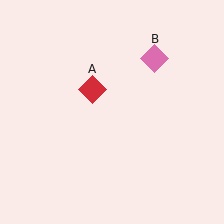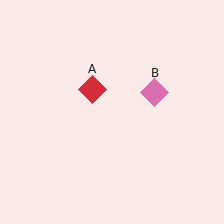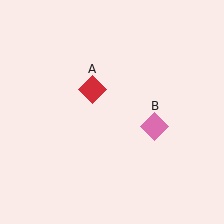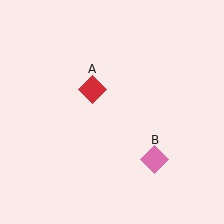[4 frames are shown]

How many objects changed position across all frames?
1 object changed position: pink diamond (object B).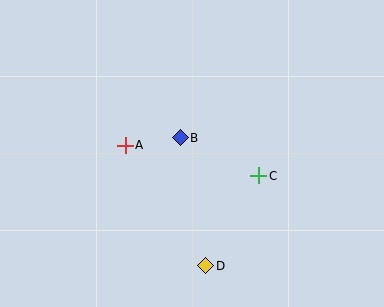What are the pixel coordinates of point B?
Point B is at (180, 138).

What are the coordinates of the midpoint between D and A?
The midpoint between D and A is at (166, 206).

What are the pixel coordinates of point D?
Point D is at (206, 266).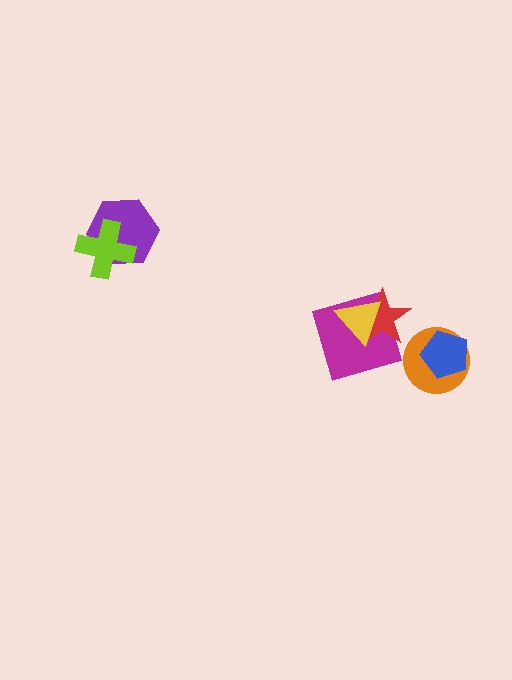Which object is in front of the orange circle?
The blue pentagon is in front of the orange circle.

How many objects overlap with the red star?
2 objects overlap with the red star.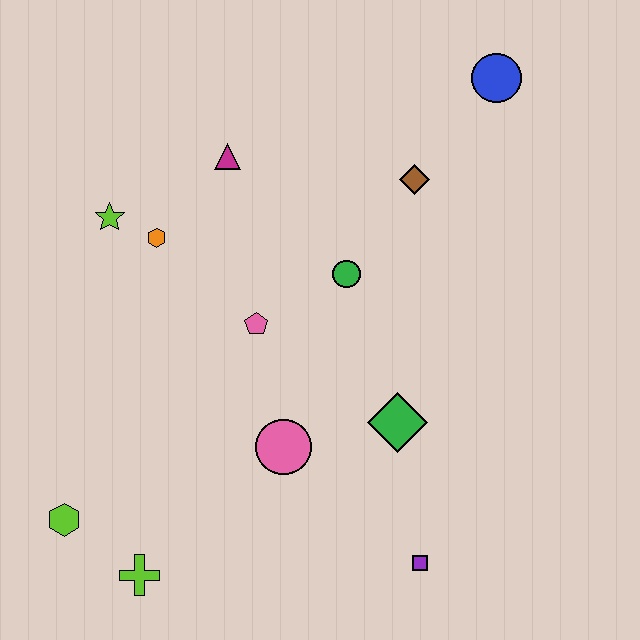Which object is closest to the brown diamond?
The green circle is closest to the brown diamond.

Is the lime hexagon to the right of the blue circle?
No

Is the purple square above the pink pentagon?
No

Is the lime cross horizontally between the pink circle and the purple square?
No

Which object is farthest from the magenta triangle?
The purple square is farthest from the magenta triangle.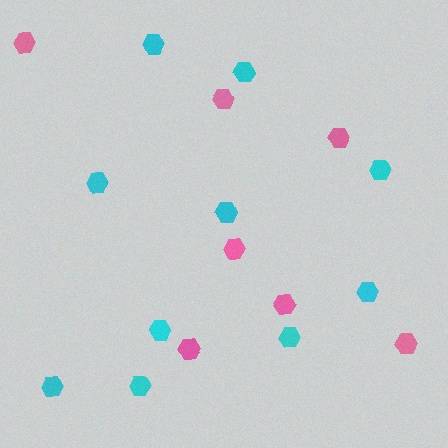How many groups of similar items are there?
There are 2 groups: one group of cyan hexagons (10) and one group of pink hexagons (7).